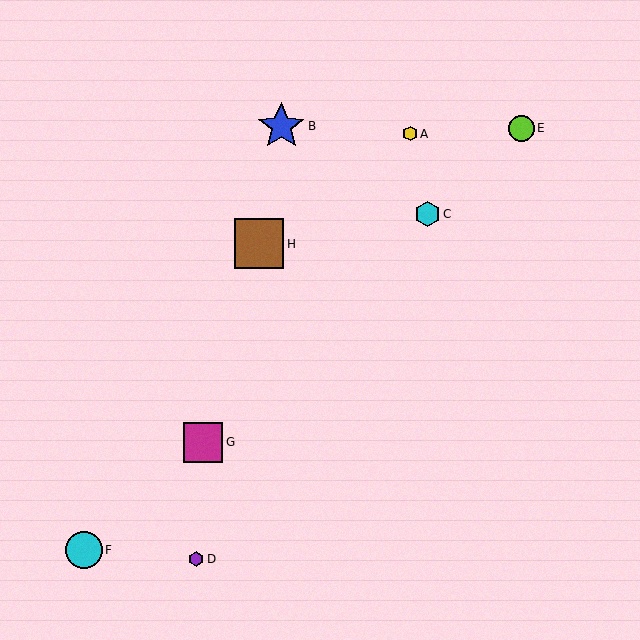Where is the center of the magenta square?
The center of the magenta square is at (203, 442).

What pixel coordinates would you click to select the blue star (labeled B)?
Click at (281, 126) to select the blue star B.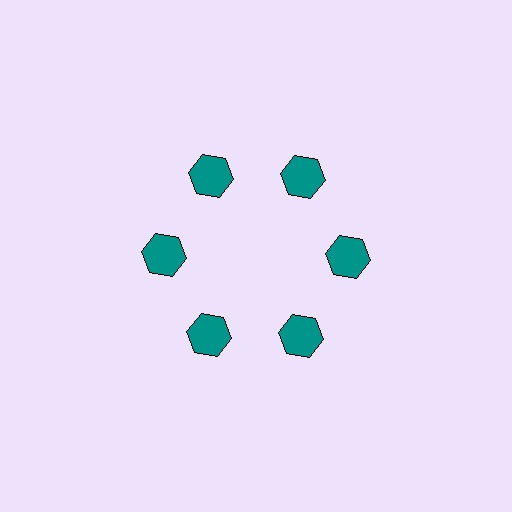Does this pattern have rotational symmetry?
Yes, this pattern has 6-fold rotational symmetry. It looks the same after rotating 60 degrees around the center.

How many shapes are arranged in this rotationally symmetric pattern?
There are 6 shapes, arranged in 6 groups of 1.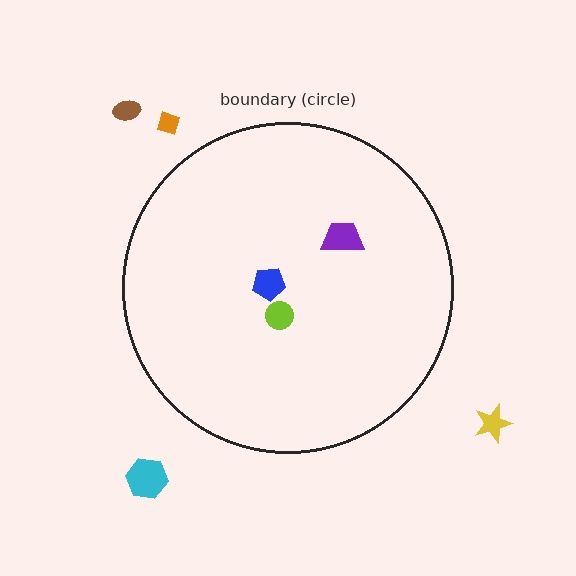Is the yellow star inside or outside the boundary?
Outside.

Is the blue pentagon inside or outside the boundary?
Inside.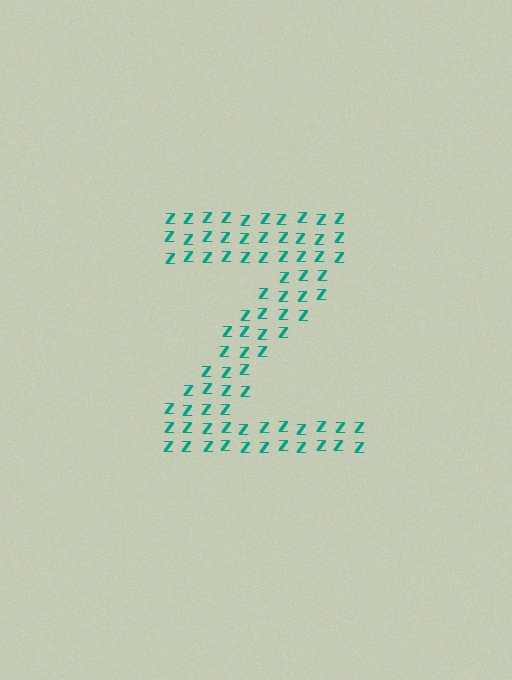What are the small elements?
The small elements are letter Z's.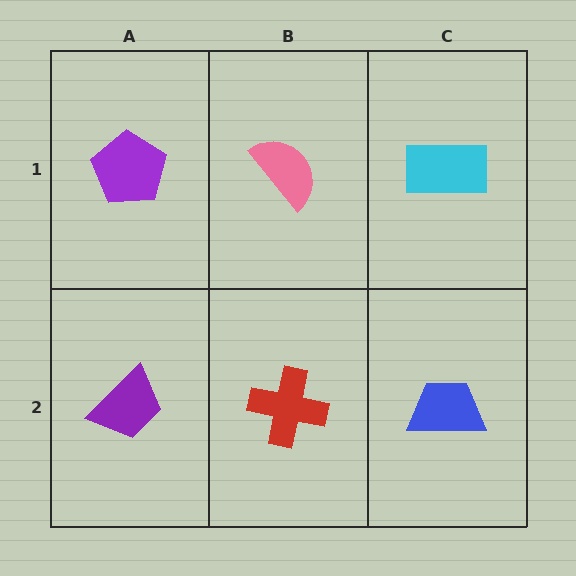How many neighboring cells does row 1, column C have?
2.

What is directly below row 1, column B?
A red cross.